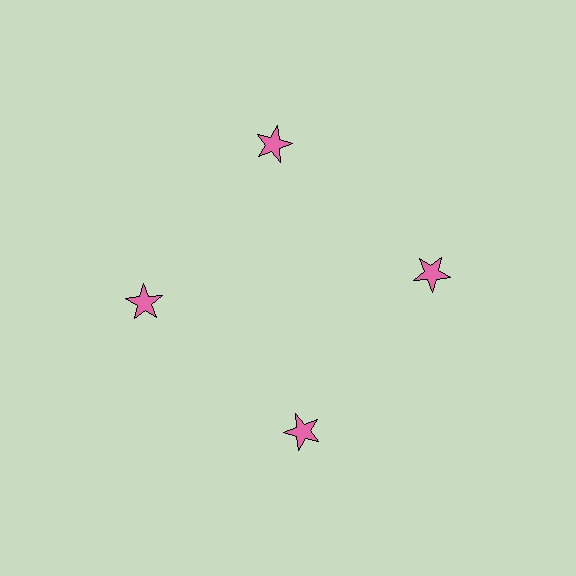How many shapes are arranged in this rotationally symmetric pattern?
There are 4 shapes, arranged in 4 groups of 1.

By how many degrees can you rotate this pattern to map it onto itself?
The pattern maps onto itself every 90 degrees of rotation.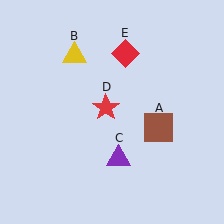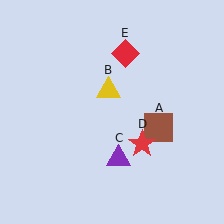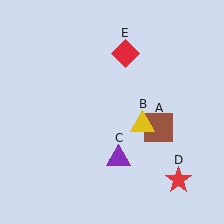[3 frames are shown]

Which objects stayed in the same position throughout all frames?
Brown square (object A) and purple triangle (object C) and red diamond (object E) remained stationary.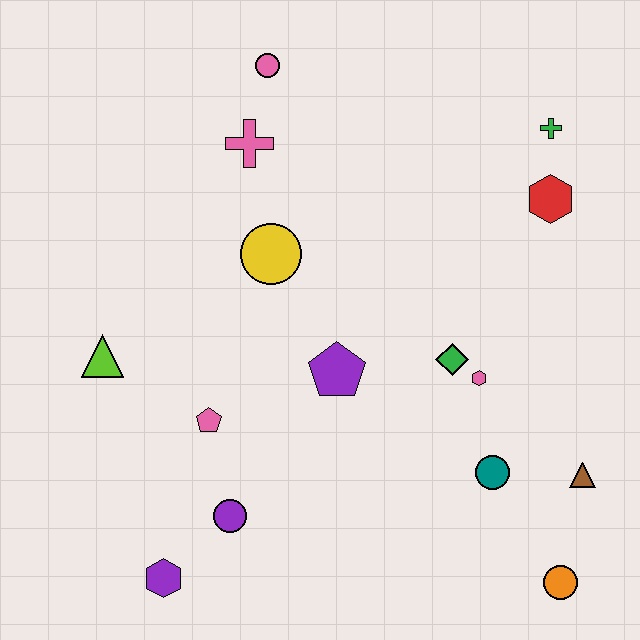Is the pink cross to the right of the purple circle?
Yes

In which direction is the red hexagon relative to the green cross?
The red hexagon is below the green cross.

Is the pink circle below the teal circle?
No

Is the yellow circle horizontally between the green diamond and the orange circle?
No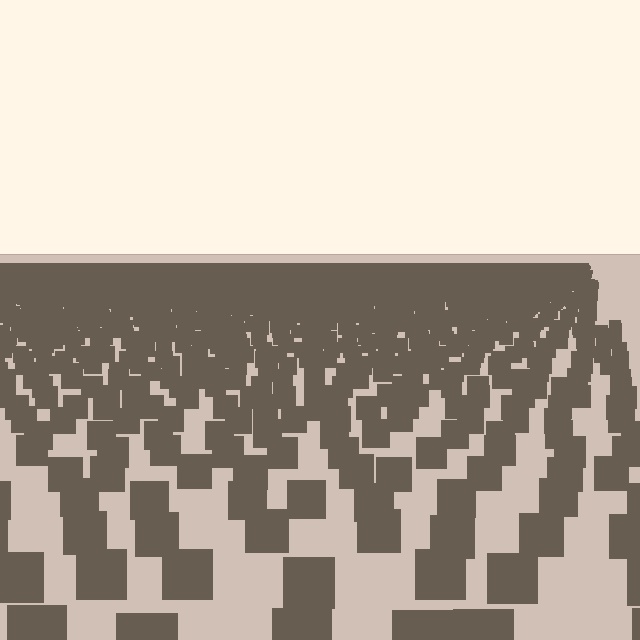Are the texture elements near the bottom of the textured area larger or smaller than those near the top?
Larger. Near the bottom, elements are closer to the viewer and appear at a bigger on-screen size.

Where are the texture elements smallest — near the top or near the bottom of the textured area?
Near the top.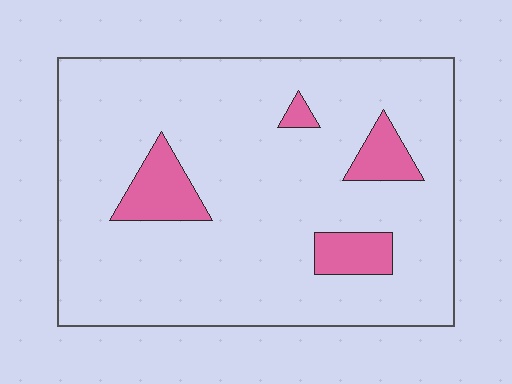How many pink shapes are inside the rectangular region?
4.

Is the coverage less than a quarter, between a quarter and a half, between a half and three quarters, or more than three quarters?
Less than a quarter.